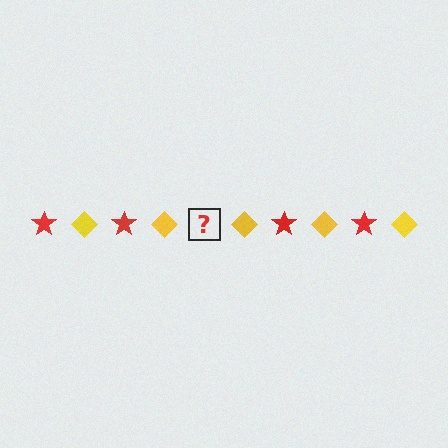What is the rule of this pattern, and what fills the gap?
The rule is that the pattern alternates between red star and yellow diamond. The gap should be filled with a red star.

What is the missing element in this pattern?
The missing element is a red star.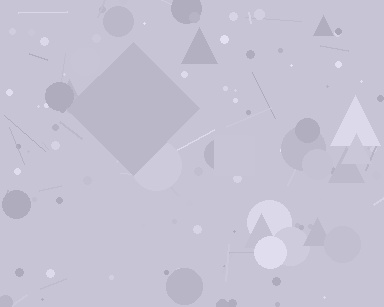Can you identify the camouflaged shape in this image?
The camouflaged shape is a diamond.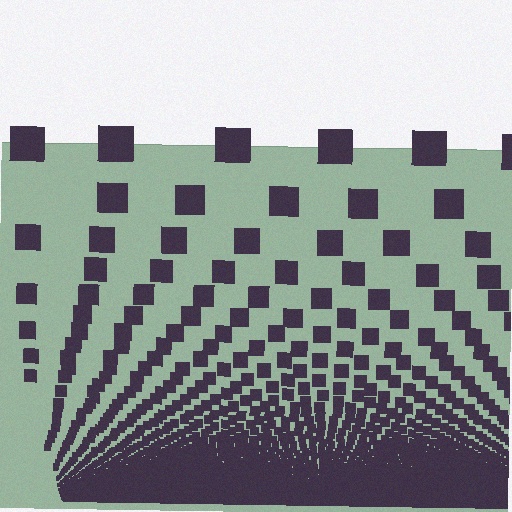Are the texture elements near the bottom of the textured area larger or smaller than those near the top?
Smaller. The gradient is inverted — elements near the bottom are smaller and denser.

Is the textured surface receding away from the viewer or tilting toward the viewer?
The surface appears to tilt toward the viewer. Texture elements get larger and sparser toward the top.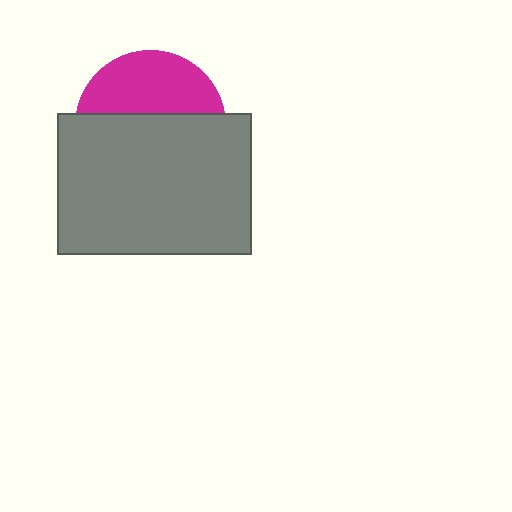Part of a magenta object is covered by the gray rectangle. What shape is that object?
It is a circle.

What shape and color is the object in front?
The object in front is a gray rectangle.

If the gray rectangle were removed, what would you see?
You would see the complete magenta circle.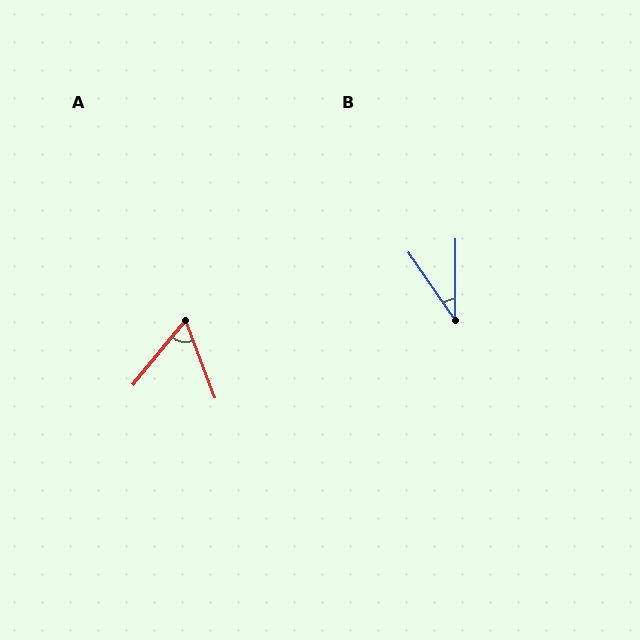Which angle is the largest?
A, at approximately 60 degrees.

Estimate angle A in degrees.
Approximately 60 degrees.